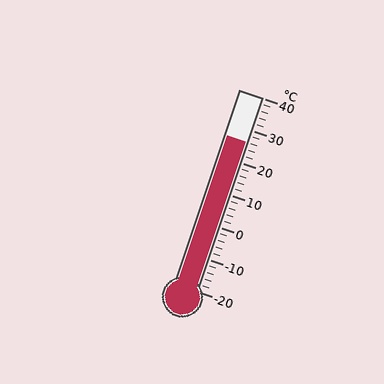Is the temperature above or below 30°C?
The temperature is below 30°C.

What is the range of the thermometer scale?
The thermometer scale ranges from -20°C to 40°C.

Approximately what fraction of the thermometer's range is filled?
The thermometer is filled to approximately 75% of its range.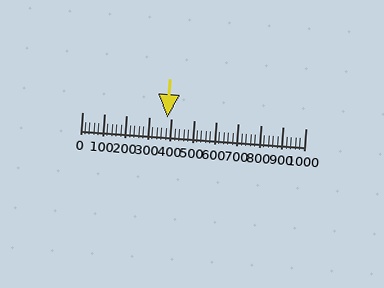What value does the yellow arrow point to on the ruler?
The yellow arrow points to approximately 380.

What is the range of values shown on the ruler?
The ruler shows values from 0 to 1000.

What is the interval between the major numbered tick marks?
The major tick marks are spaced 100 units apart.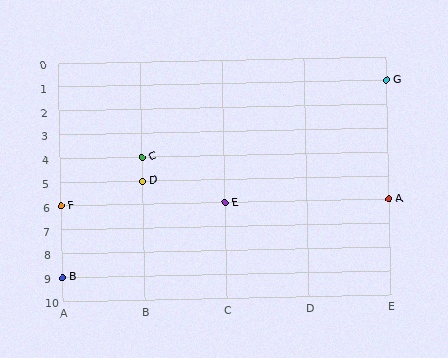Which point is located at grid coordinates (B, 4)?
Point C is at (B, 4).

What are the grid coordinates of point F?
Point F is at grid coordinates (A, 6).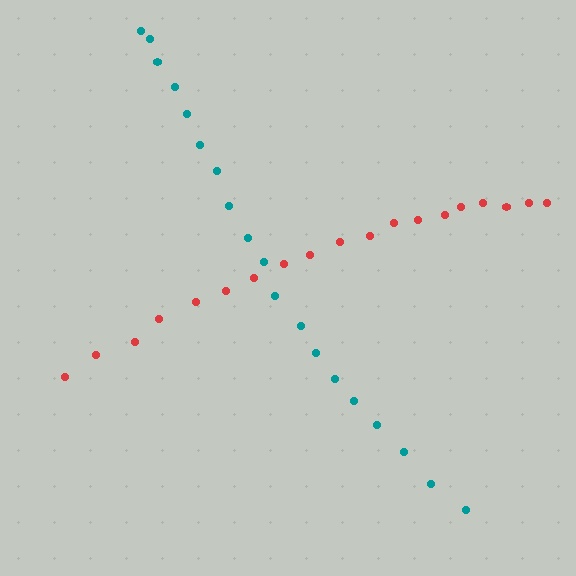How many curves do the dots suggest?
There are 2 distinct paths.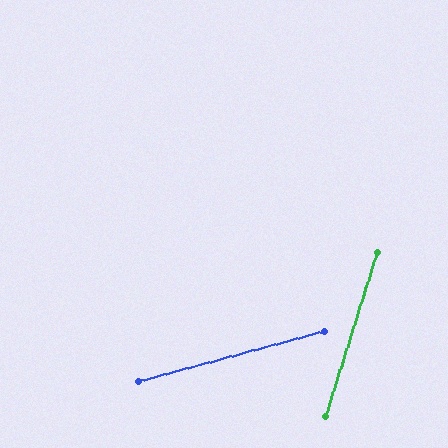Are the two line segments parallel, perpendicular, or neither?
Neither parallel nor perpendicular — they differ by about 57°.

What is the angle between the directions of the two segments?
Approximately 57 degrees.